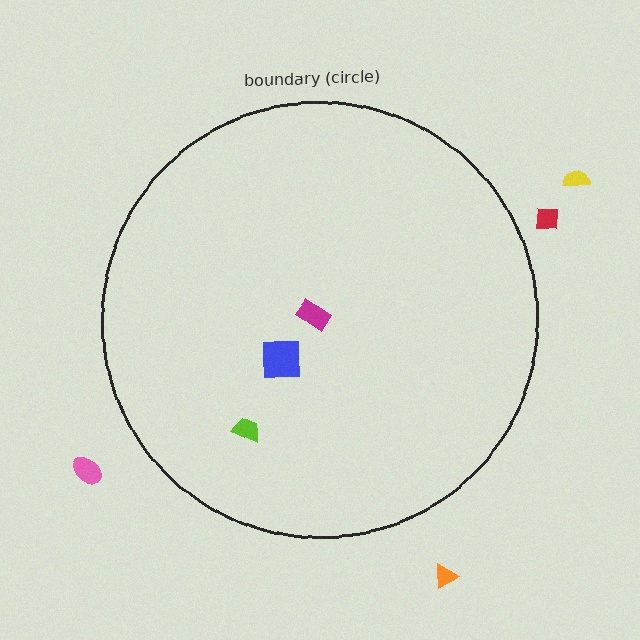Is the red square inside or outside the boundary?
Outside.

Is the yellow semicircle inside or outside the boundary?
Outside.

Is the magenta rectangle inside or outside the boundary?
Inside.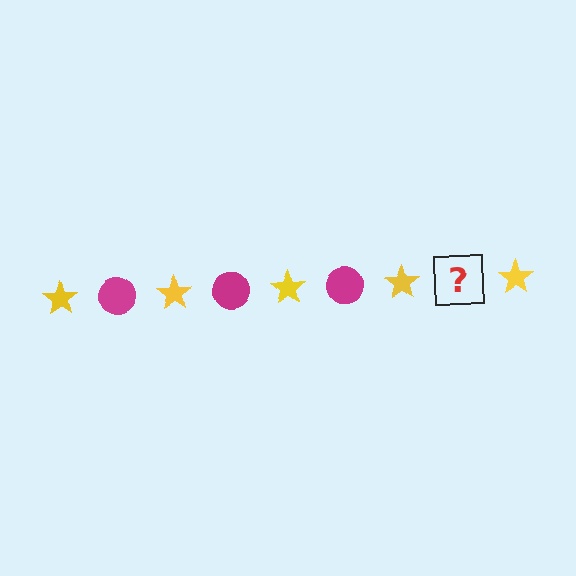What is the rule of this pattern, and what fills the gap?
The rule is that the pattern alternates between yellow star and magenta circle. The gap should be filled with a magenta circle.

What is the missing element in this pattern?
The missing element is a magenta circle.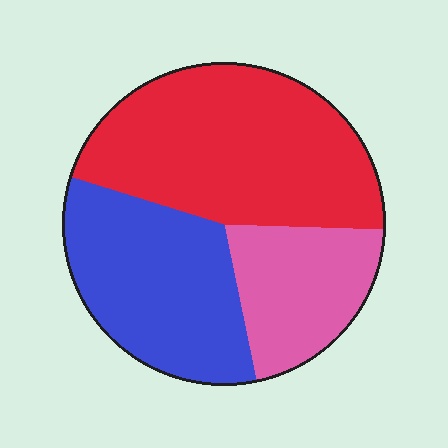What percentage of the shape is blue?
Blue takes up between a sixth and a third of the shape.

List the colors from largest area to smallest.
From largest to smallest: red, blue, pink.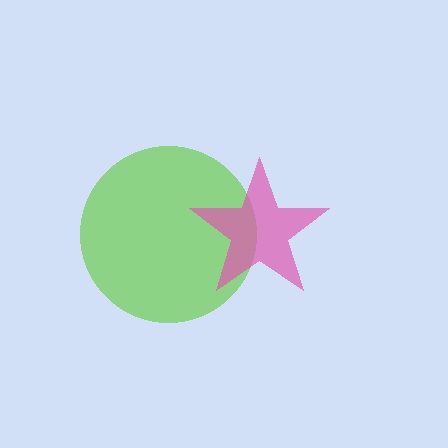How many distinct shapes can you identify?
There are 2 distinct shapes: a lime circle, a pink star.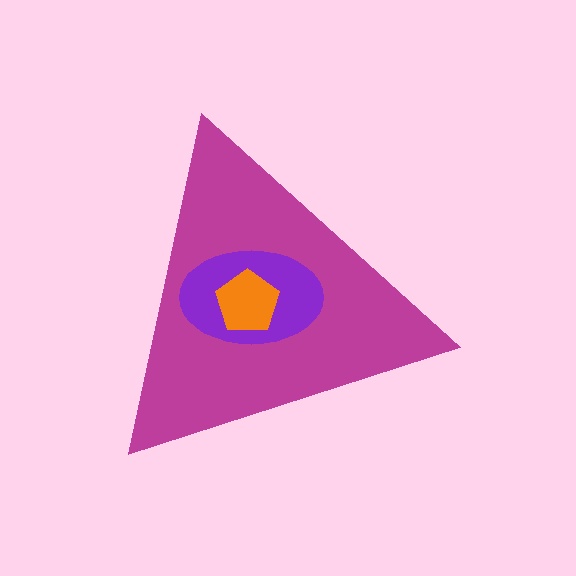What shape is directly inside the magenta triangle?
The purple ellipse.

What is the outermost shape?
The magenta triangle.